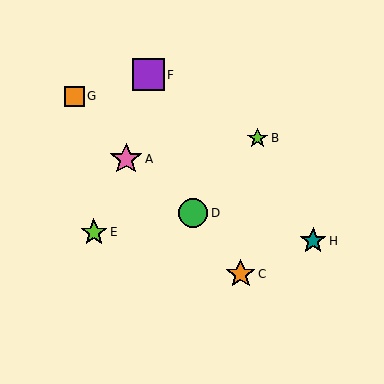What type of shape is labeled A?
Shape A is a pink star.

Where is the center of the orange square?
The center of the orange square is at (74, 96).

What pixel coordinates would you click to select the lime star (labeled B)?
Click at (257, 138) to select the lime star B.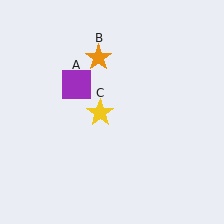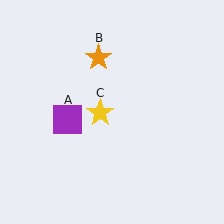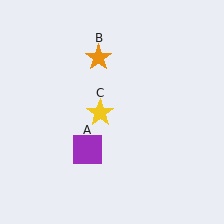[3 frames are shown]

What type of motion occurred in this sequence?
The purple square (object A) rotated counterclockwise around the center of the scene.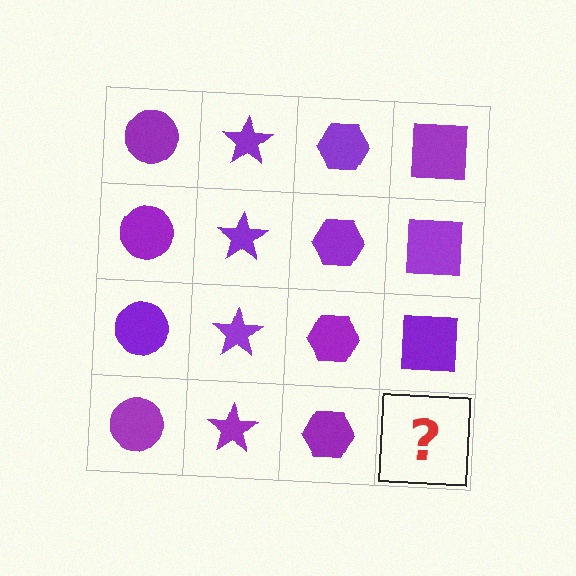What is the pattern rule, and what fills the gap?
The rule is that each column has a consistent shape. The gap should be filled with a purple square.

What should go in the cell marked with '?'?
The missing cell should contain a purple square.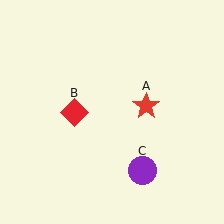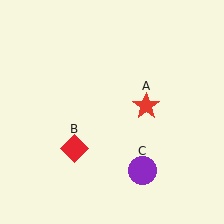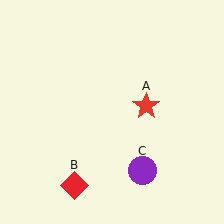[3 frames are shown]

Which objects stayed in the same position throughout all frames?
Red star (object A) and purple circle (object C) remained stationary.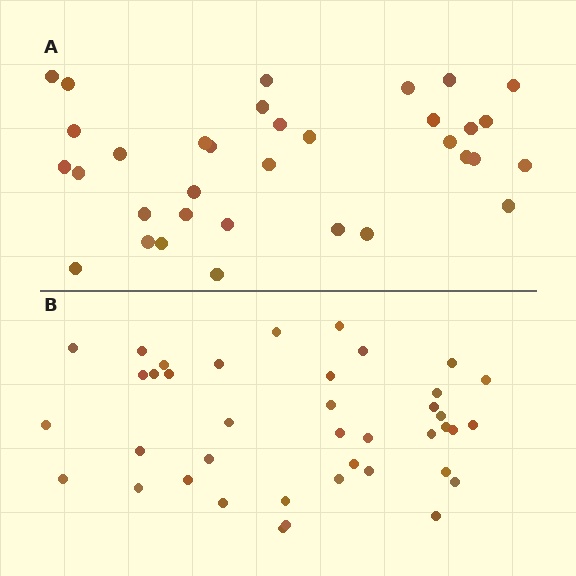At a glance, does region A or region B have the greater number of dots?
Region B (the bottom region) has more dots.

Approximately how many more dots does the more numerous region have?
Region B has about 6 more dots than region A.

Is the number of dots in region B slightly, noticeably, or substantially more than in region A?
Region B has only slightly more — the two regions are fairly close. The ratio is roughly 1.2 to 1.